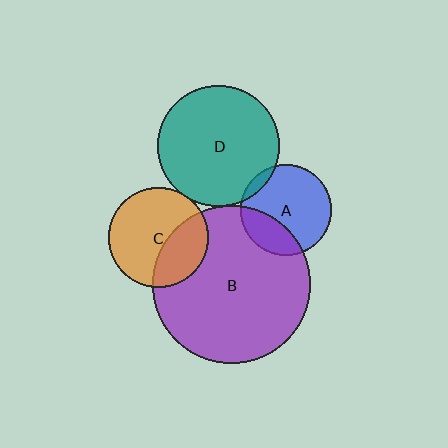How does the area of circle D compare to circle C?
Approximately 1.5 times.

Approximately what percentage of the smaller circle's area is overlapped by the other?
Approximately 35%.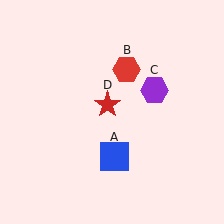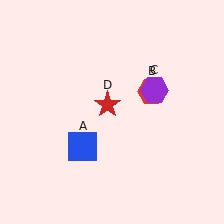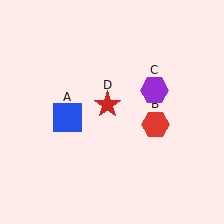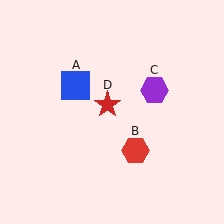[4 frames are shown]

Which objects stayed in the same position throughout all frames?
Purple hexagon (object C) and red star (object D) remained stationary.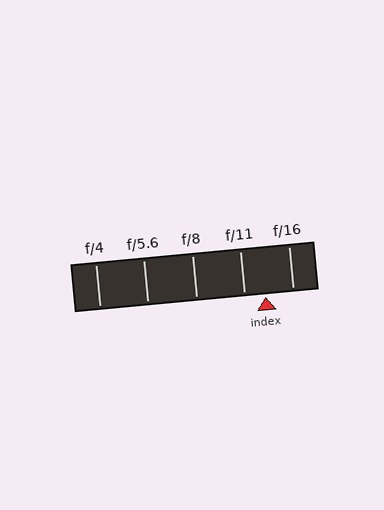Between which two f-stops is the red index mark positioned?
The index mark is between f/11 and f/16.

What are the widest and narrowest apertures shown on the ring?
The widest aperture shown is f/4 and the narrowest is f/16.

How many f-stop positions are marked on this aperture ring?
There are 5 f-stop positions marked.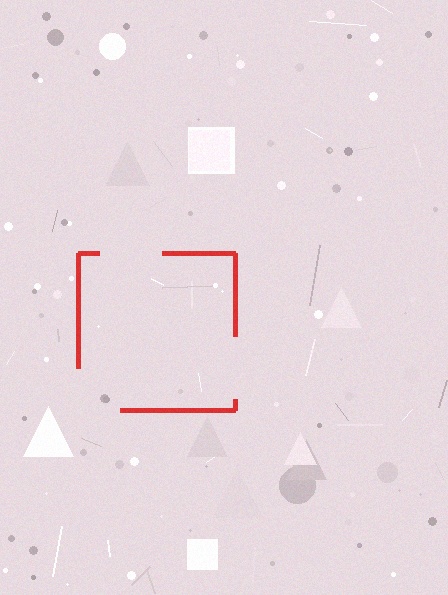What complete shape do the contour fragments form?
The contour fragments form a square.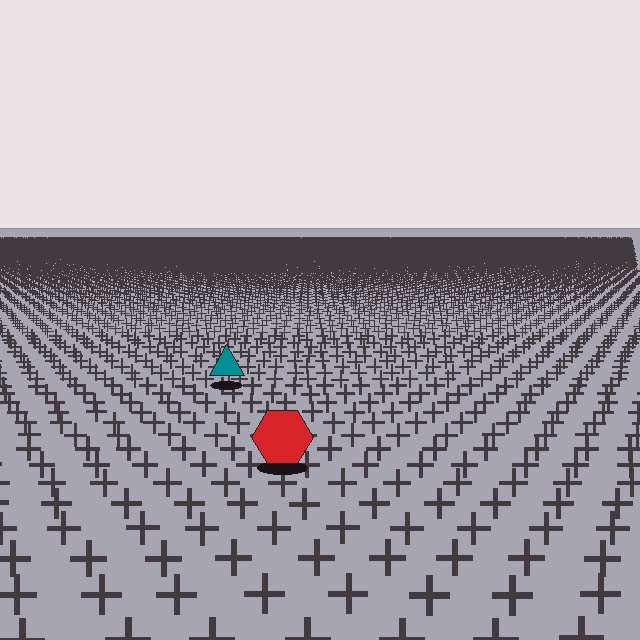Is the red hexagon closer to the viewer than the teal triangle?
Yes. The red hexagon is closer — you can tell from the texture gradient: the ground texture is coarser near it.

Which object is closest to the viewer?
The red hexagon is closest. The texture marks near it are larger and more spread out.